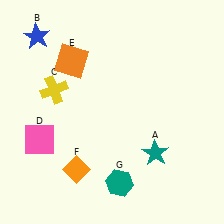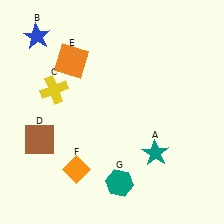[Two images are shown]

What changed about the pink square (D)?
In Image 1, D is pink. In Image 2, it changed to brown.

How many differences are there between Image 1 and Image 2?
There is 1 difference between the two images.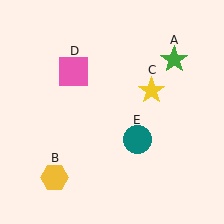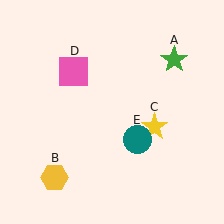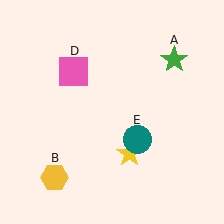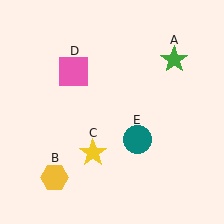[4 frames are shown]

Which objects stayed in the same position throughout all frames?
Green star (object A) and yellow hexagon (object B) and pink square (object D) and teal circle (object E) remained stationary.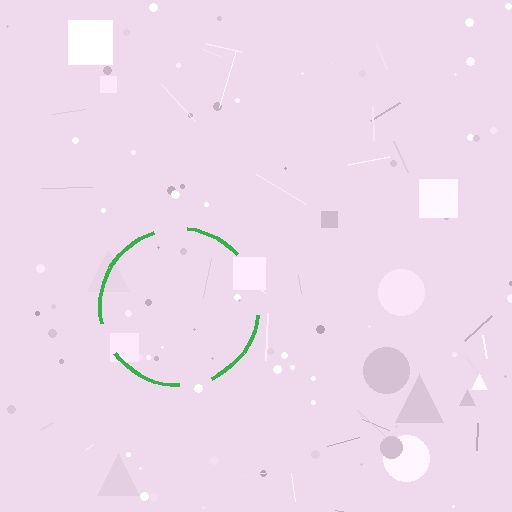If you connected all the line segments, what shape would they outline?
They would outline a circle.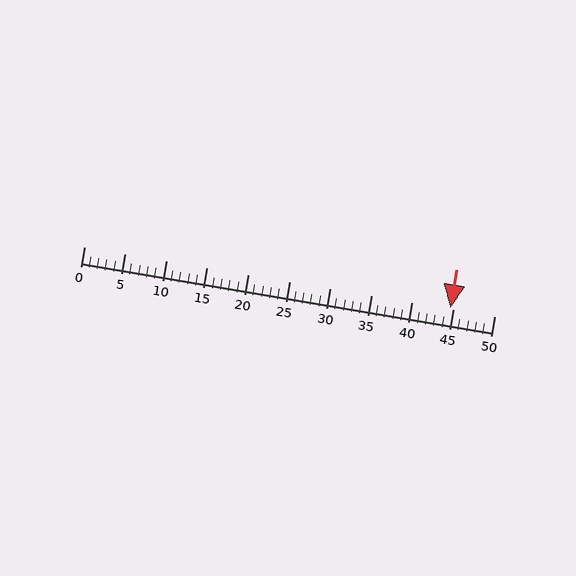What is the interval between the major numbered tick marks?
The major tick marks are spaced 5 units apart.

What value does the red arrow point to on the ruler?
The red arrow points to approximately 45.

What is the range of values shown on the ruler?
The ruler shows values from 0 to 50.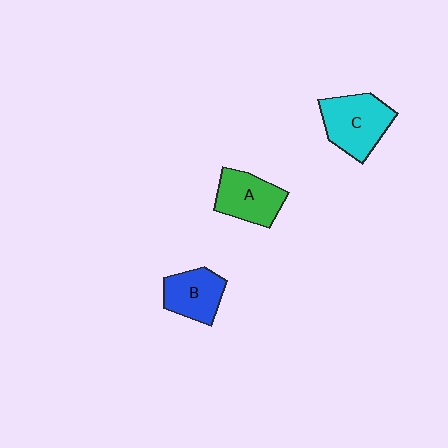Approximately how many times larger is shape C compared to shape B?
Approximately 1.3 times.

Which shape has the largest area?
Shape C (cyan).